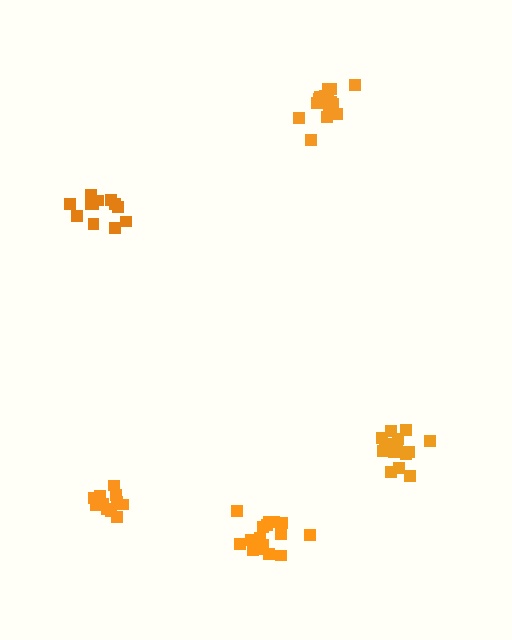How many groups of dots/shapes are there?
There are 5 groups.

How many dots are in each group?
Group 1: 11 dots, Group 2: 12 dots, Group 3: 16 dots, Group 4: 17 dots, Group 5: 16 dots (72 total).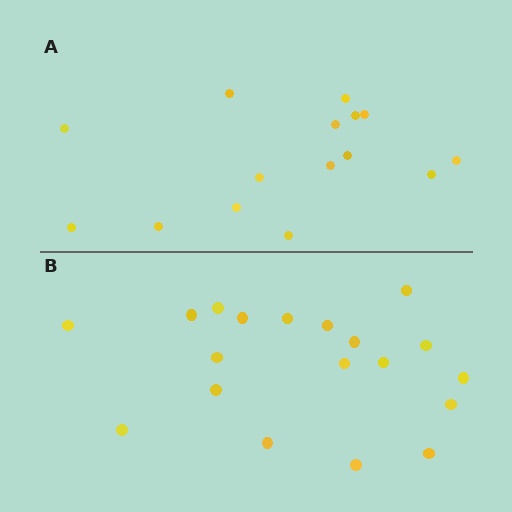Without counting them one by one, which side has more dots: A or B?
Region B (the bottom region) has more dots.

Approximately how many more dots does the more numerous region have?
Region B has about 4 more dots than region A.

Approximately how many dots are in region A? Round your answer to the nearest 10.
About 20 dots. (The exact count is 15, which rounds to 20.)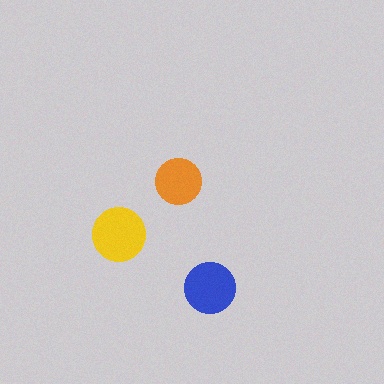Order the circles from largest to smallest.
the yellow one, the blue one, the orange one.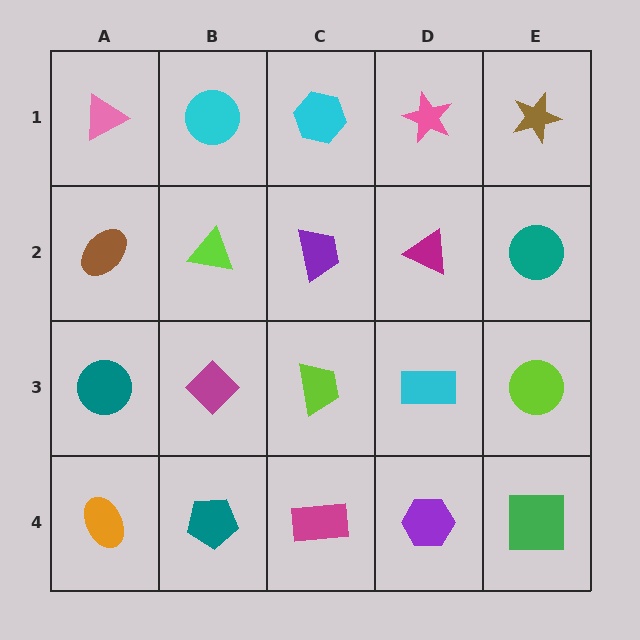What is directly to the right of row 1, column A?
A cyan circle.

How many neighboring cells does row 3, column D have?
4.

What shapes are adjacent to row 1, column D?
A magenta triangle (row 2, column D), a cyan hexagon (row 1, column C), a brown star (row 1, column E).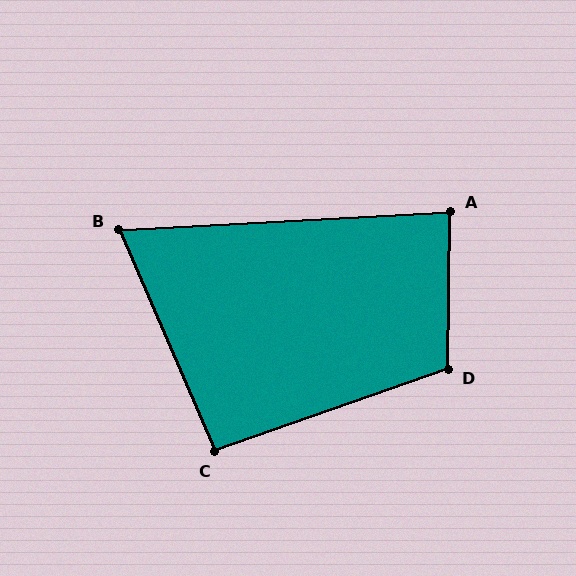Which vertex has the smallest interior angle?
B, at approximately 70 degrees.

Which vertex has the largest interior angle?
D, at approximately 110 degrees.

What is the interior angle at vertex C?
Approximately 94 degrees (approximately right).